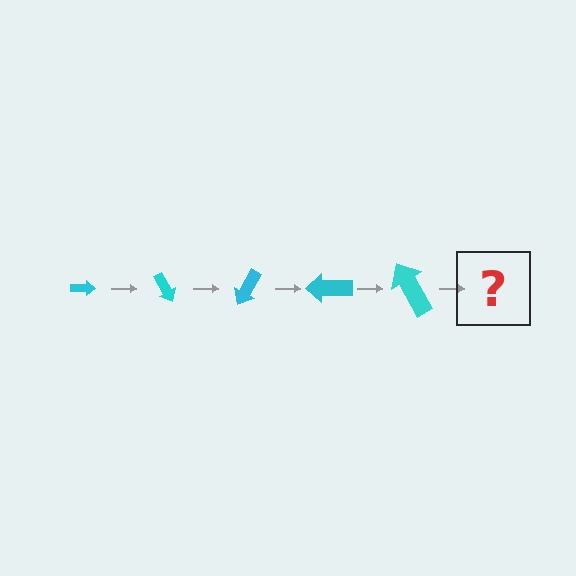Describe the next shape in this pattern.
It should be an arrow, larger than the previous one and rotated 300 degrees from the start.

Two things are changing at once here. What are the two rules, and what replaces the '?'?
The two rules are that the arrow grows larger each step and it rotates 60 degrees each step. The '?' should be an arrow, larger than the previous one and rotated 300 degrees from the start.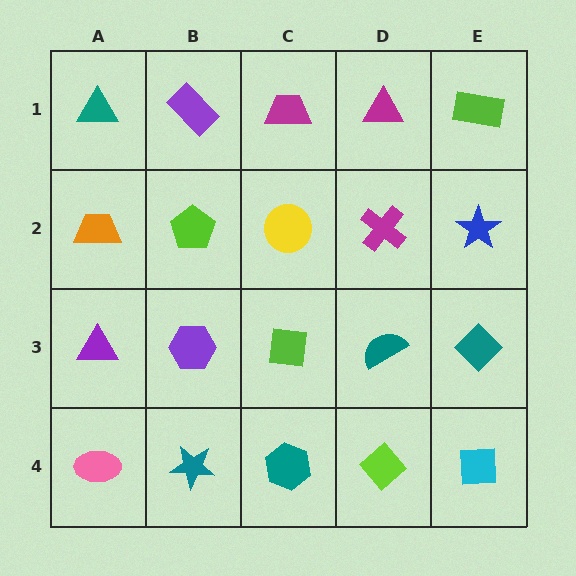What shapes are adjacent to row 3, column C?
A yellow circle (row 2, column C), a teal hexagon (row 4, column C), a purple hexagon (row 3, column B), a teal semicircle (row 3, column D).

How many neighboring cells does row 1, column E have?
2.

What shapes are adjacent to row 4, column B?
A purple hexagon (row 3, column B), a pink ellipse (row 4, column A), a teal hexagon (row 4, column C).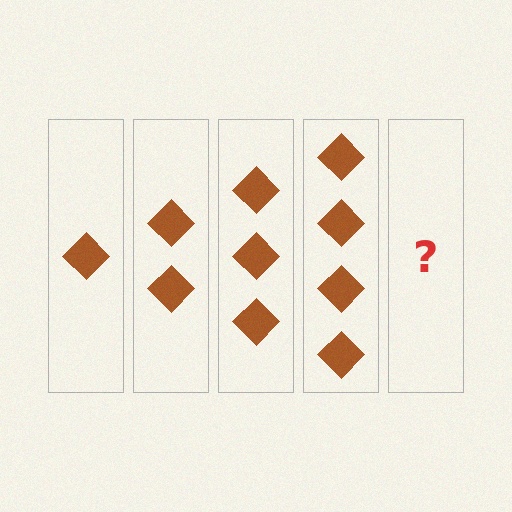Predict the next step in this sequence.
The next step is 5 diamonds.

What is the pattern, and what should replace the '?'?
The pattern is that each step adds one more diamond. The '?' should be 5 diamonds.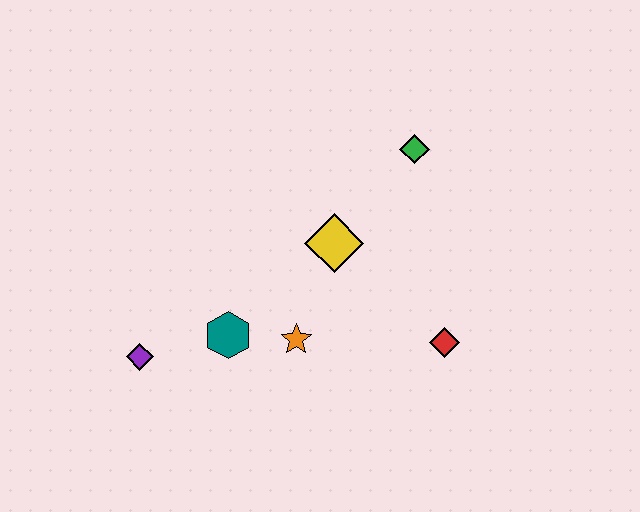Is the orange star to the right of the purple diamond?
Yes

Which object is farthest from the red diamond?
The purple diamond is farthest from the red diamond.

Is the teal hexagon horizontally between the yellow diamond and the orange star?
No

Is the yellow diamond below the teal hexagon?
No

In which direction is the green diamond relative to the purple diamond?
The green diamond is to the right of the purple diamond.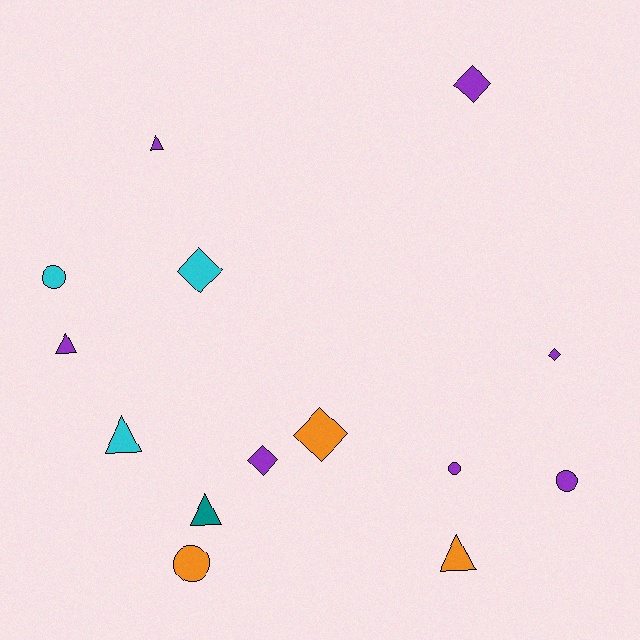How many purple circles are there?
There are 2 purple circles.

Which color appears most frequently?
Purple, with 7 objects.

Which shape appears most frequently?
Diamond, with 5 objects.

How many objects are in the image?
There are 14 objects.